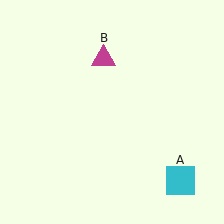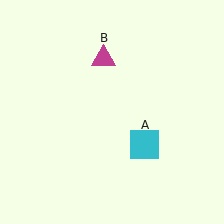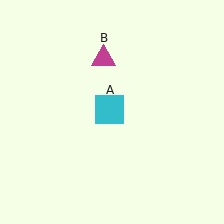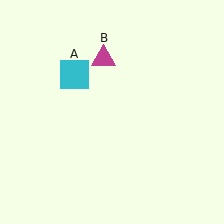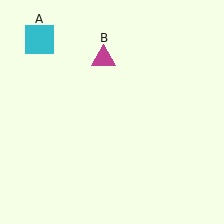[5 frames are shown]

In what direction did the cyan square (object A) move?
The cyan square (object A) moved up and to the left.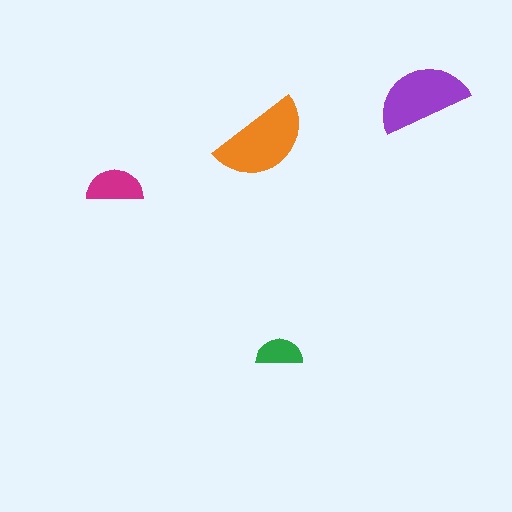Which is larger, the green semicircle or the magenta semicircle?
The magenta one.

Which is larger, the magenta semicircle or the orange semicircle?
The orange one.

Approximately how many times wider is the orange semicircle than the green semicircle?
About 2 times wider.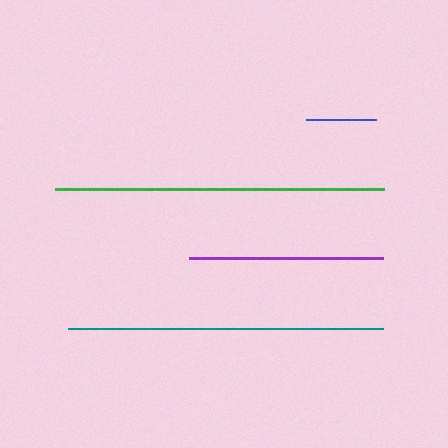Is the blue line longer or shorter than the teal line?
The teal line is longer than the blue line.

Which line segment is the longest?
The green line is the longest at approximately 330 pixels.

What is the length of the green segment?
The green segment is approximately 330 pixels long.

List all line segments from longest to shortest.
From longest to shortest: green, teal, purple, blue.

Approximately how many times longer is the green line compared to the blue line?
The green line is approximately 4.7 times the length of the blue line.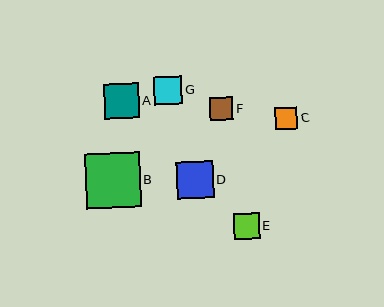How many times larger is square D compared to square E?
Square D is approximately 1.4 times the size of square E.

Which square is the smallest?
Square C is the smallest with a size of approximately 22 pixels.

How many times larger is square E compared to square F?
Square E is approximately 1.2 times the size of square F.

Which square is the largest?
Square B is the largest with a size of approximately 55 pixels.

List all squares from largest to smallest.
From largest to smallest: B, D, A, G, E, F, C.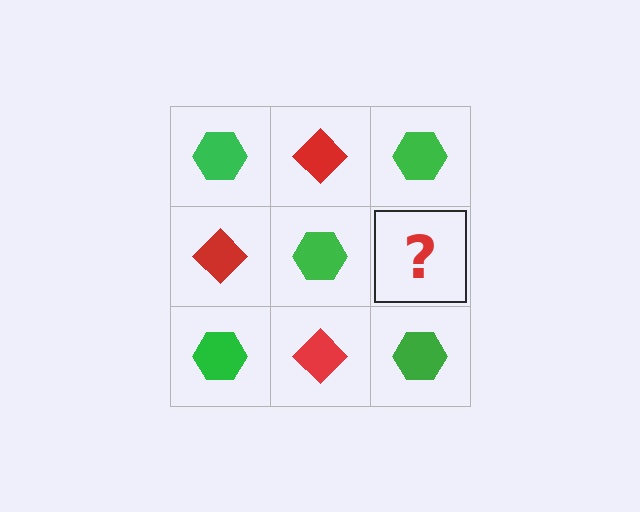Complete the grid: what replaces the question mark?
The question mark should be replaced with a red diamond.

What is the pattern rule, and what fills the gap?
The rule is that it alternates green hexagon and red diamond in a checkerboard pattern. The gap should be filled with a red diamond.